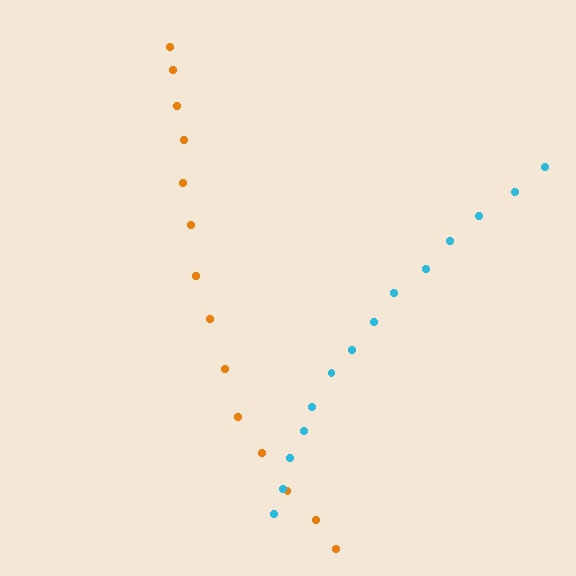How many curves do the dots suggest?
There are 2 distinct paths.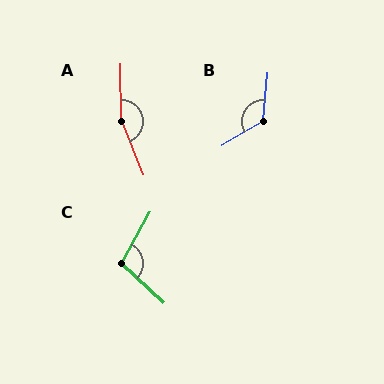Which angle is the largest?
A, at approximately 159 degrees.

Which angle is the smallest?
C, at approximately 103 degrees.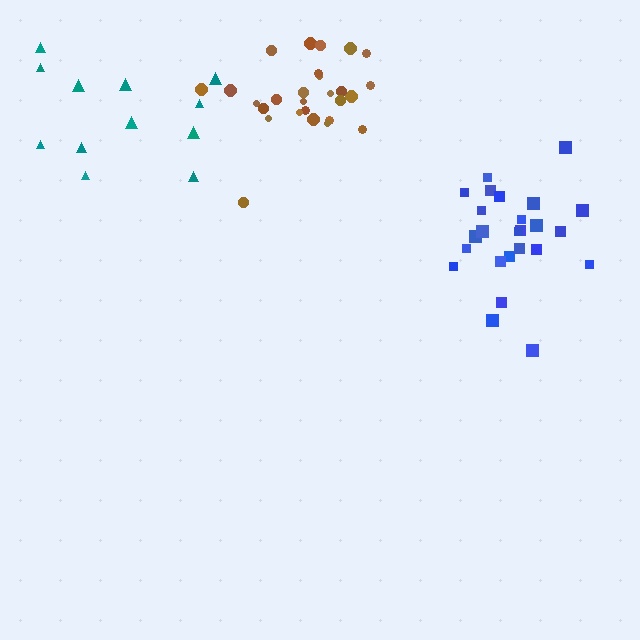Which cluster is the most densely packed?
Blue.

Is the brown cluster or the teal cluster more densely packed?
Brown.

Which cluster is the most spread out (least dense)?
Teal.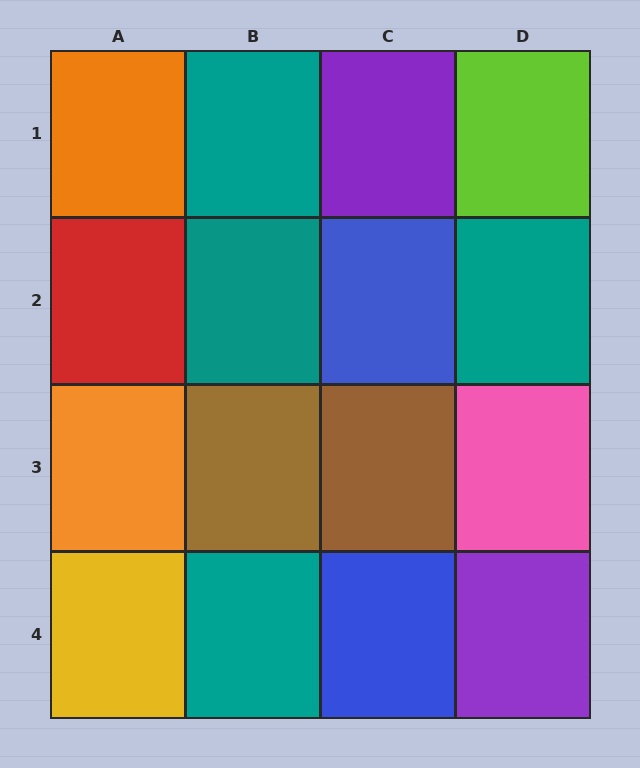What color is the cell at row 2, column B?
Teal.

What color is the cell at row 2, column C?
Blue.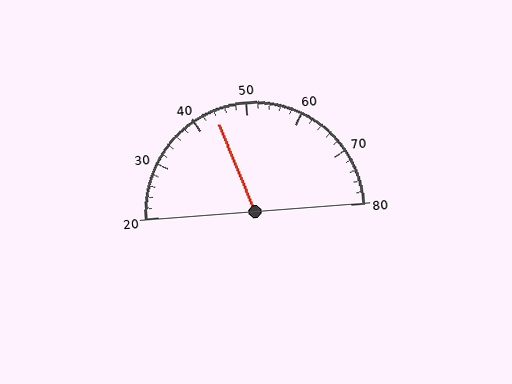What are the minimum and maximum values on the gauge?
The gauge ranges from 20 to 80.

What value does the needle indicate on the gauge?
The needle indicates approximately 44.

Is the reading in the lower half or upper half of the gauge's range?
The reading is in the lower half of the range (20 to 80).